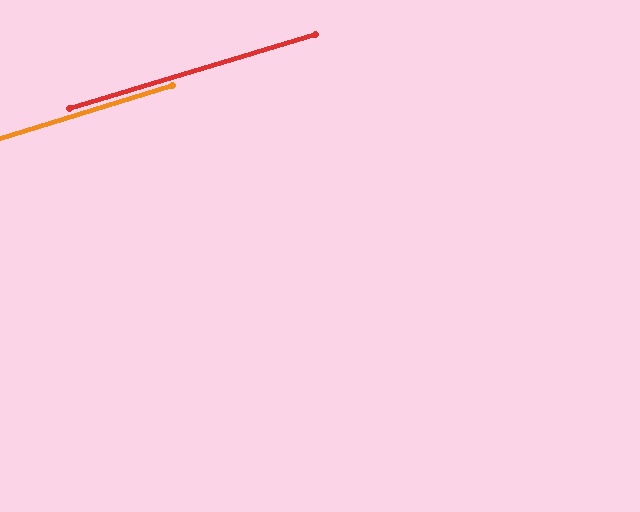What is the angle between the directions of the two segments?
Approximately 0 degrees.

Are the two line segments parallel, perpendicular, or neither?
Parallel — their directions differ by only 0.0°.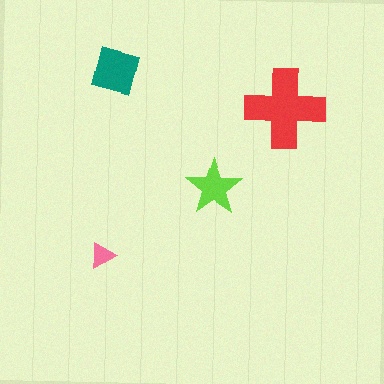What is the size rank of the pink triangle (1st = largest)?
4th.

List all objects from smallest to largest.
The pink triangle, the lime star, the teal square, the red cross.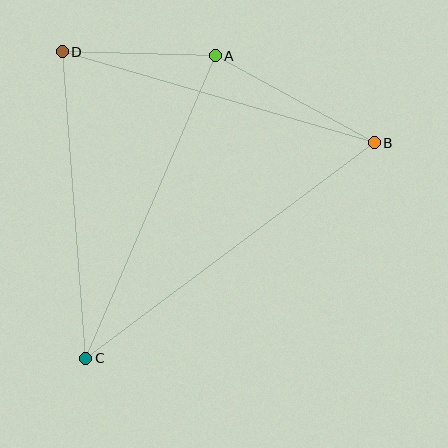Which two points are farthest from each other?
Points B and C are farthest from each other.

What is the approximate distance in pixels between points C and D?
The distance between C and D is approximately 307 pixels.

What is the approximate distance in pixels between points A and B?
The distance between A and B is approximately 181 pixels.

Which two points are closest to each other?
Points A and D are closest to each other.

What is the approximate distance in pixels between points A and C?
The distance between A and C is approximately 329 pixels.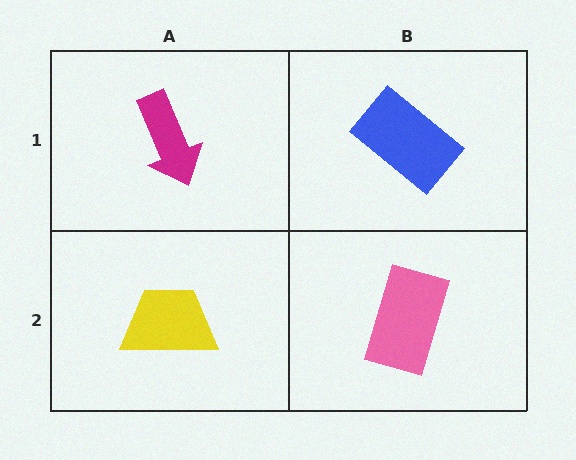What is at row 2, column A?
A yellow trapezoid.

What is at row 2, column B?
A pink rectangle.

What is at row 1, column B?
A blue rectangle.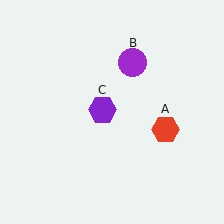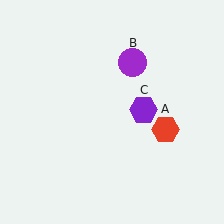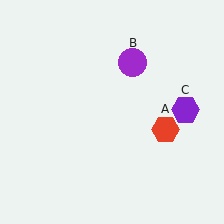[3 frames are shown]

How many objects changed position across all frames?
1 object changed position: purple hexagon (object C).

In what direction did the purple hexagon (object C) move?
The purple hexagon (object C) moved right.